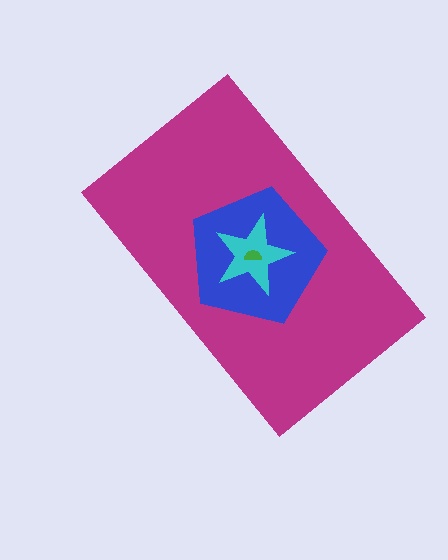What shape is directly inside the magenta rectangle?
The blue pentagon.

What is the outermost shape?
The magenta rectangle.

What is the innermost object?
The green semicircle.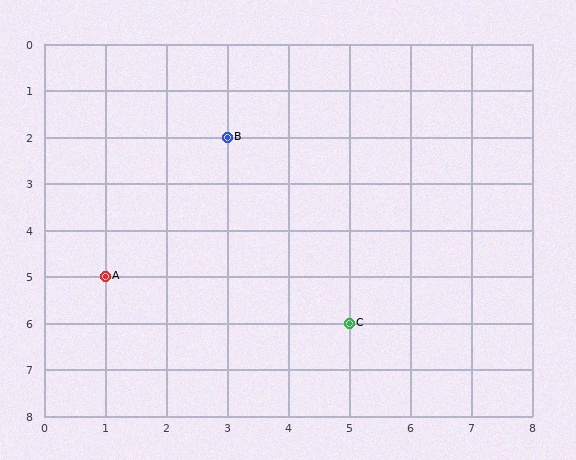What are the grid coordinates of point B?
Point B is at grid coordinates (3, 2).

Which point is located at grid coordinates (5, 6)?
Point C is at (5, 6).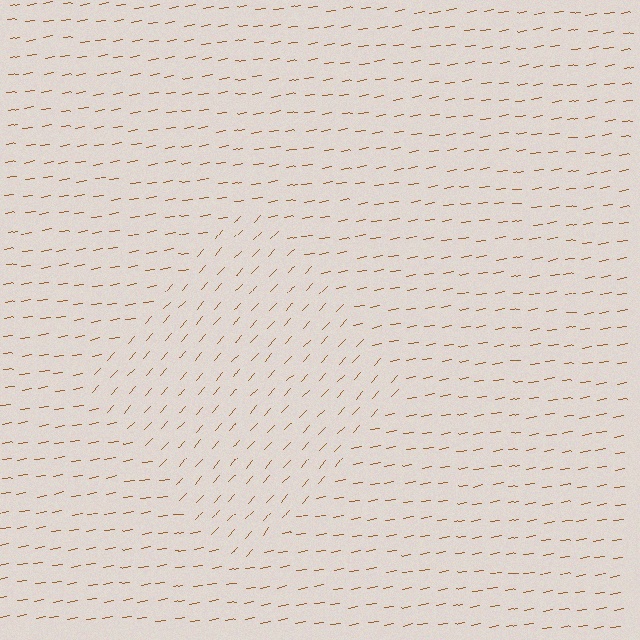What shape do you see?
I see a diamond.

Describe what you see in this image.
The image is filled with small brown line segments. A diamond region in the image has lines oriented differently from the surrounding lines, creating a visible texture boundary.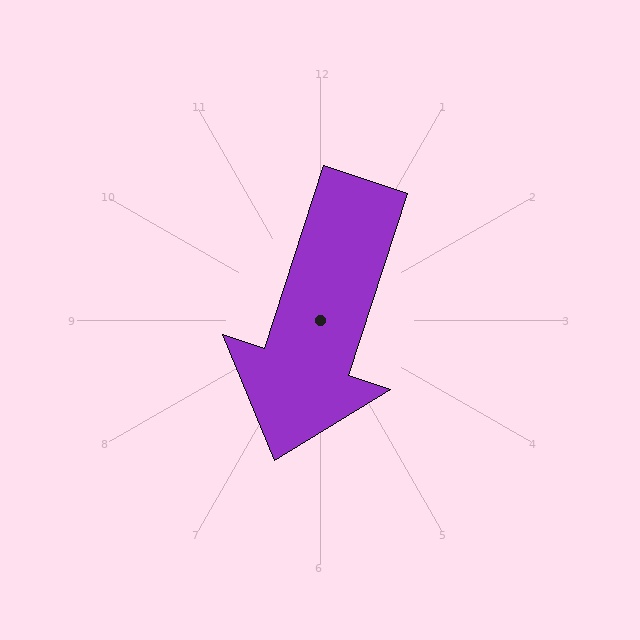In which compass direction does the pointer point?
South.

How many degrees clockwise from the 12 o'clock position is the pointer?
Approximately 198 degrees.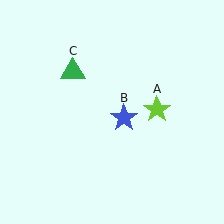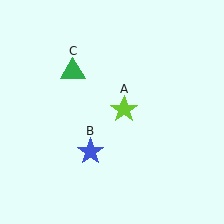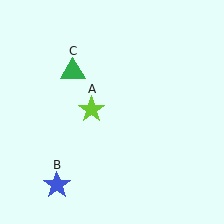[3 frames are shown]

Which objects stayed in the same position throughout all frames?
Green triangle (object C) remained stationary.